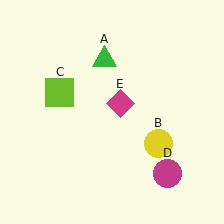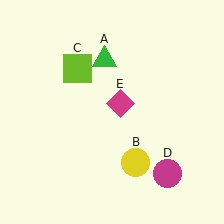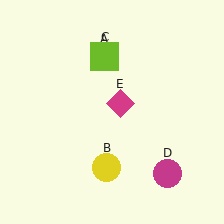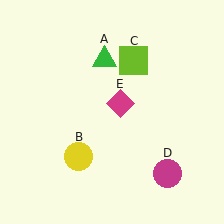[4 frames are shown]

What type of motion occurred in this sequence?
The yellow circle (object B), lime square (object C) rotated clockwise around the center of the scene.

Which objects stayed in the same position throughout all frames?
Green triangle (object A) and magenta circle (object D) and magenta diamond (object E) remained stationary.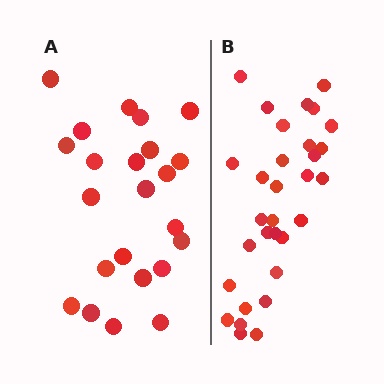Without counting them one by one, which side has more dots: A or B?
Region B (the right region) has more dots.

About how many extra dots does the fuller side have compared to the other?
Region B has roughly 8 or so more dots than region A.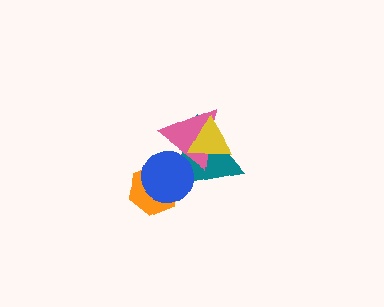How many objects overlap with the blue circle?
3 objects overlap with the blue circle.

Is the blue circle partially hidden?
No, no other shape covers it.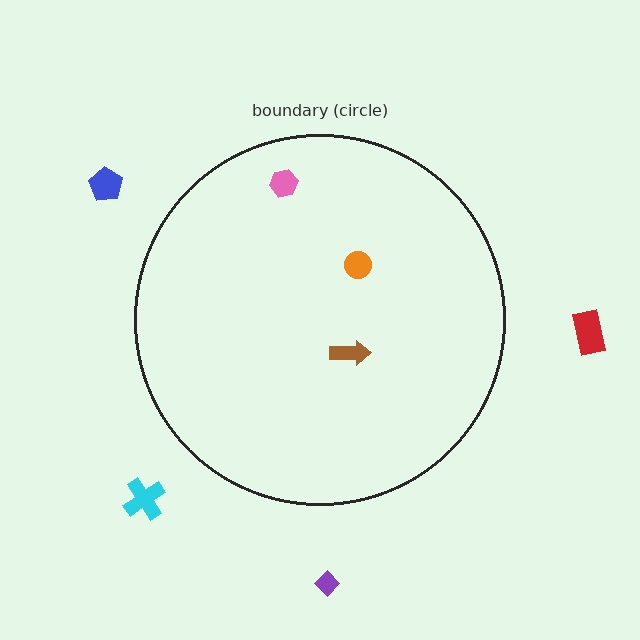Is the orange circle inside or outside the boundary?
Inside.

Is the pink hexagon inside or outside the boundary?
Inside.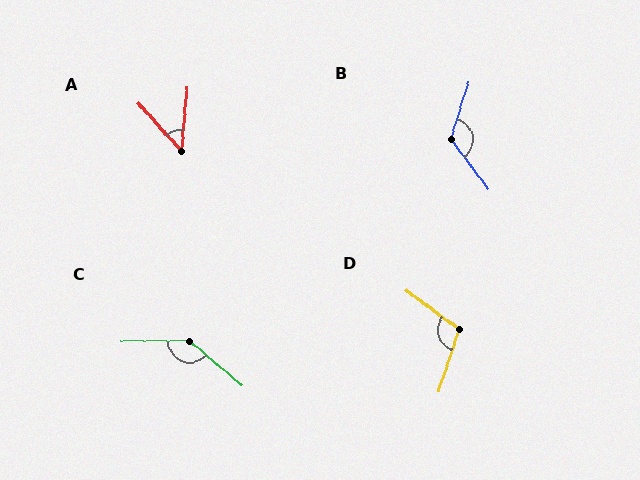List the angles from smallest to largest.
A (47°), D (108°), B (126°), C (140°).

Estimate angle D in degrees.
Approximately 108 degrees.